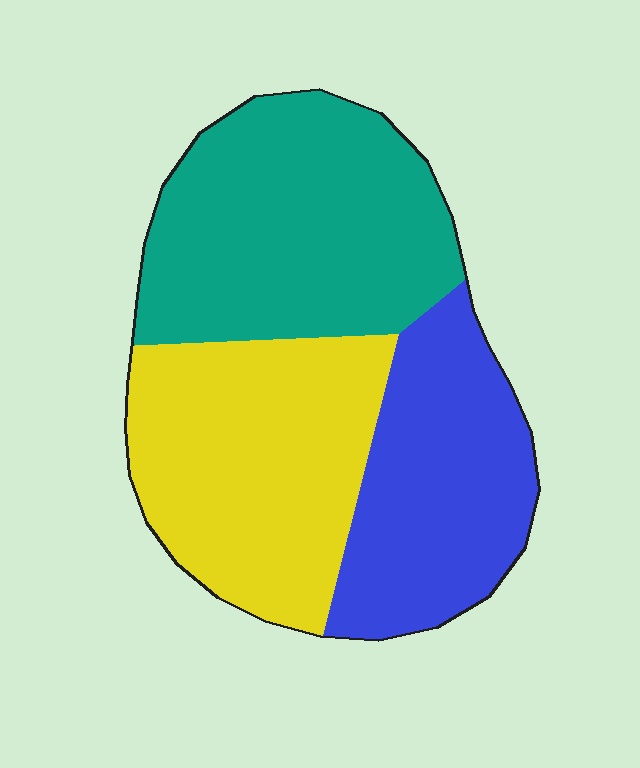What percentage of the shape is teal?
Teal covers 38% of the shape.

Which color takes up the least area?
Blue, at roughly 30%.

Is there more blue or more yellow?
Yellow.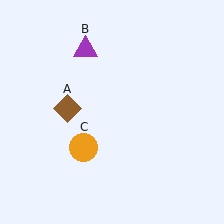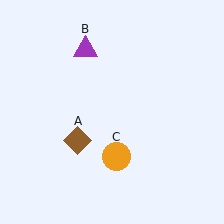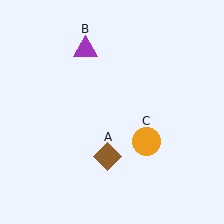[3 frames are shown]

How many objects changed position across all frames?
2 objects changed position: brown diamond (object A), orange circle (object C).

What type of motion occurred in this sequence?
The brown diamond (object A), orange circle (object C) rotated counterclockwise around the center of the scene.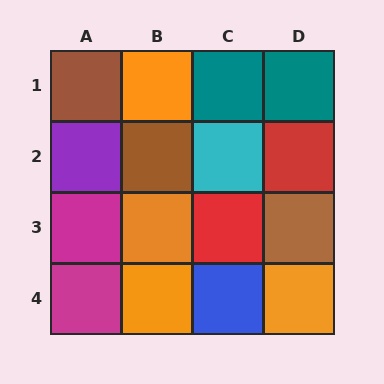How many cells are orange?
4 cells are orange.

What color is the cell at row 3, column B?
Orange.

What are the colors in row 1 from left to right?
Brown, orange, teal, teal.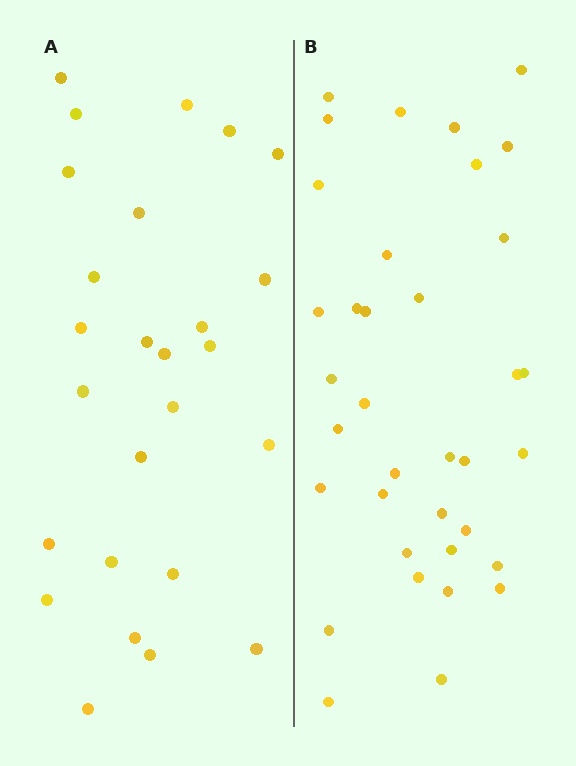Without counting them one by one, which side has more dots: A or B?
Region B (the right region) has more dots.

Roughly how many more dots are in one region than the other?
Region B has roughly 10 or so more dots than region A.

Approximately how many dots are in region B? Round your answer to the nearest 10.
About 40 dots. (The exact count is 36, which rounds to 40.)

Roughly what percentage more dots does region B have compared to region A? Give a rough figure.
About 40% more.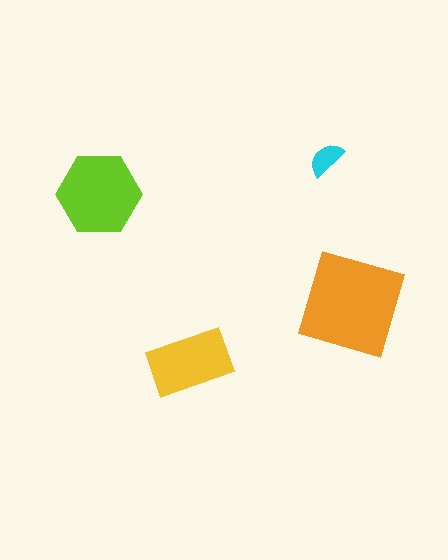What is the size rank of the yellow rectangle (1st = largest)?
3rd.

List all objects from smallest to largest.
The cyan semicircle, the yellow rectangle, the lime hexagon, the orange square.